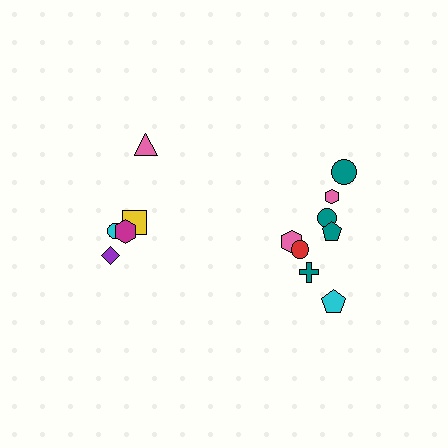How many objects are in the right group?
There are 8 objects.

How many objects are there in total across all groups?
There are 13 objects.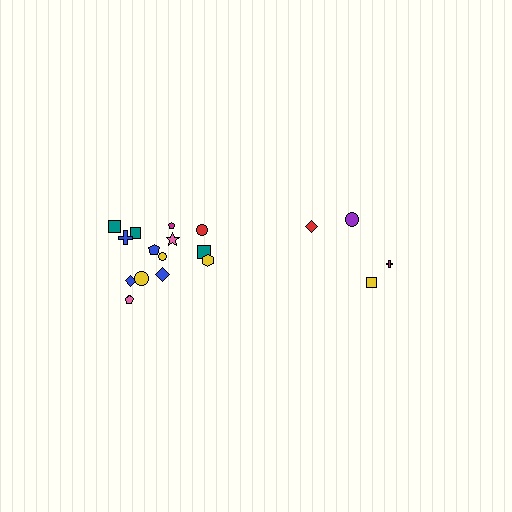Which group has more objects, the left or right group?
The left group.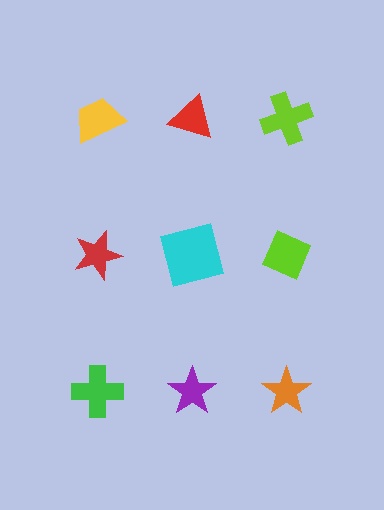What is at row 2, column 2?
A cyan square.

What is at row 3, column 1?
A green cross.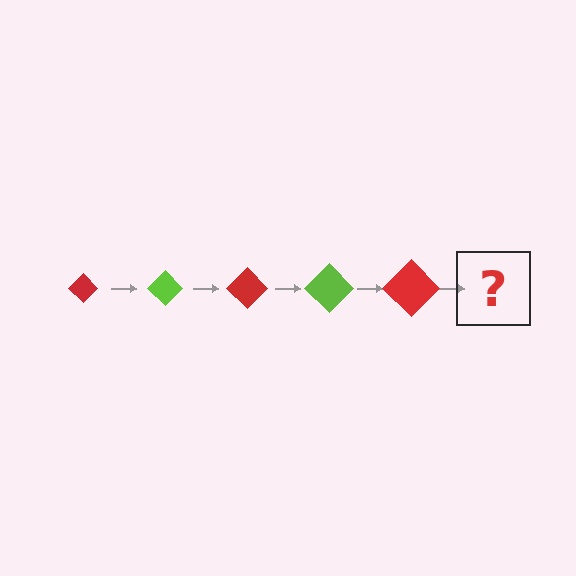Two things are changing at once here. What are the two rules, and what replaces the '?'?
The two rules are that the diamond grows larger each step and the color cycles through red and lime. The '?' should be a lime diamond, larger than the previous one.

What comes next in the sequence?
The next element should be a lime diamond, larger than the previous one.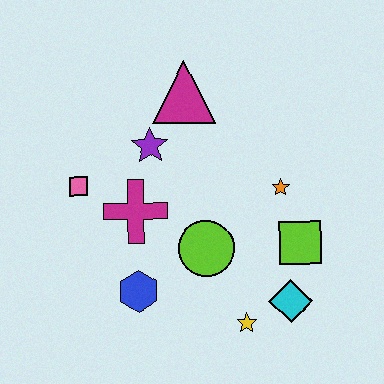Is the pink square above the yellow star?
Yes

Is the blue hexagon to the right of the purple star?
No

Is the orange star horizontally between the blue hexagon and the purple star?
No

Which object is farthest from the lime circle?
The magenta triangle is farthest from the lime circle.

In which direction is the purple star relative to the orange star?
The purple star is to the left of the orange star.